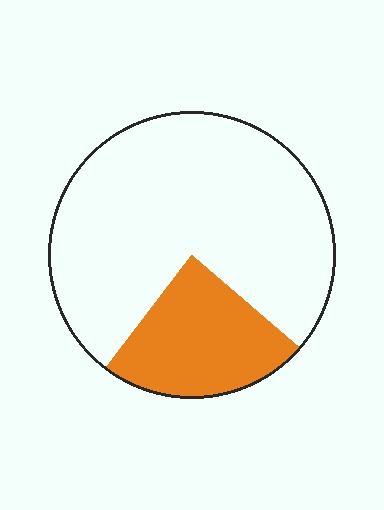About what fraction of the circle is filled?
About one quarter (1/4).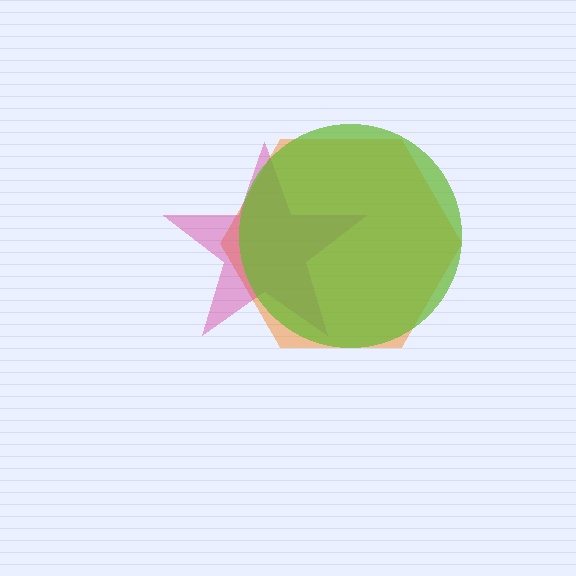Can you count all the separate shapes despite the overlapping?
Yes, there are 3 separate shapes.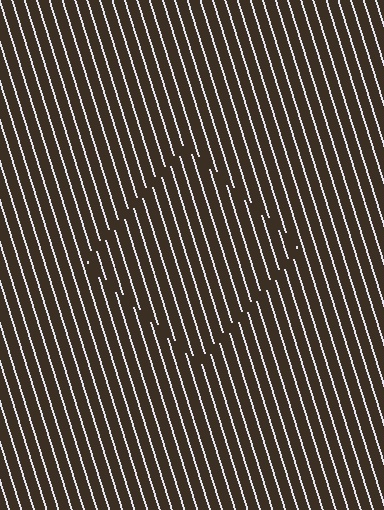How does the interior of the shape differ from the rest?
The interior of the shape contains the same grating, shifted by half a period — the contour is defined by the phase discontinuity where line-ends from the inner and outer gratings abut.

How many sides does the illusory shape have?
4 sides — the line-ends trace a square.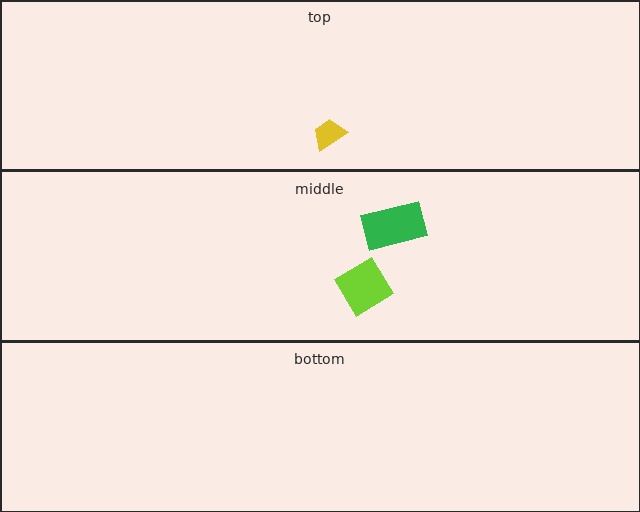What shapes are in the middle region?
The green rectangle, the lime diamond.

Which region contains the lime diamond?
The middle region.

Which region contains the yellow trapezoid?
The top region.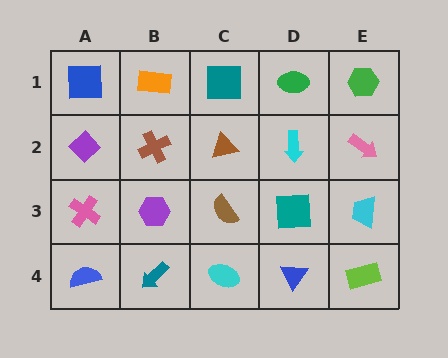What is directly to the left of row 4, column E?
A blue triangle.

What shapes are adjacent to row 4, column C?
A brown semicircle (row 3, column C), a teal arrow (row 4, column B), a blue triangle (row 4, column D).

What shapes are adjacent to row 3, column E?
A pink arrow (row 2, column E), a lime rectangle (row 4, column E), a teal square (row 3, column D).